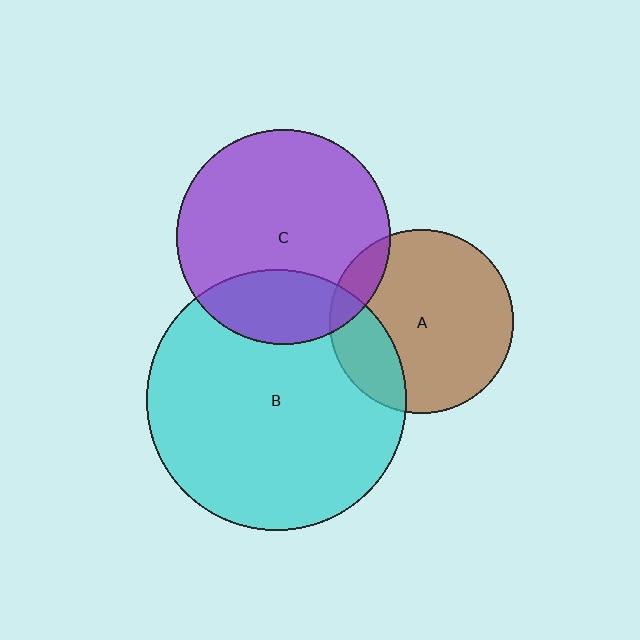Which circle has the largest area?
Circle B (cyan).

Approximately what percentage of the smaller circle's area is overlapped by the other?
Approximately 25%.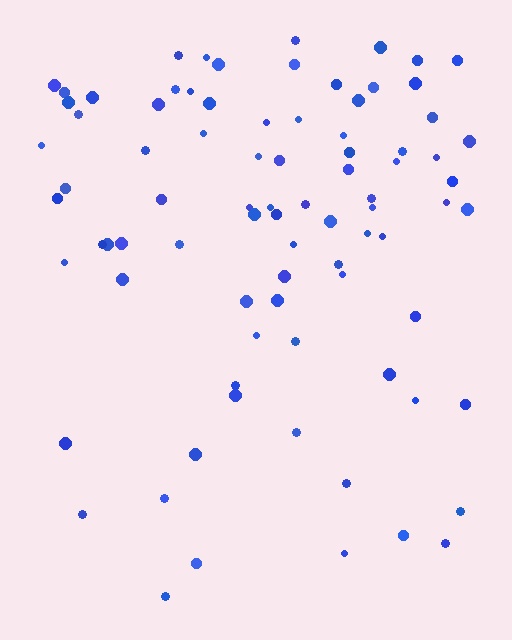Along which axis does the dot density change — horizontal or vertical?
Vertical.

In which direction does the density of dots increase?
From bottom to top, with the top side densest.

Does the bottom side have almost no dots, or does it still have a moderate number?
Still a moderate number, just noticeably fewer than the top.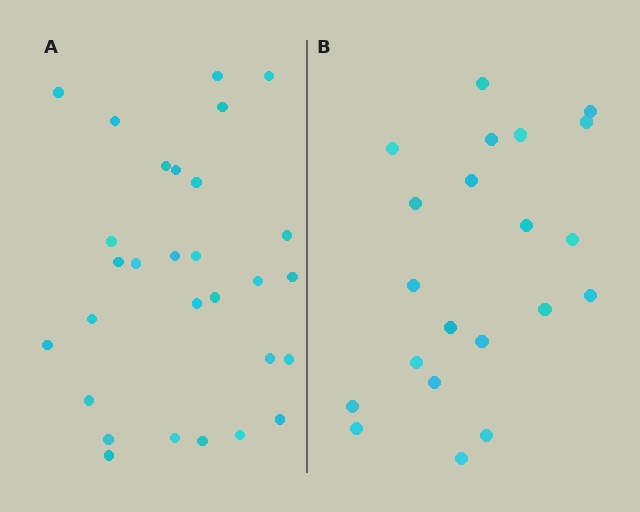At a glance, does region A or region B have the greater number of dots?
Region A (the left region) has more dots.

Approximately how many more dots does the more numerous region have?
Region A has roughly 8 or so more dots than region B.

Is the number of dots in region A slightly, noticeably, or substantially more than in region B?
Region A has noticeably more, but not dramatically so. The ratio is roughly 1.4 to 1.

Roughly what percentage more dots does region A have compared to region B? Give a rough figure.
About 40% more.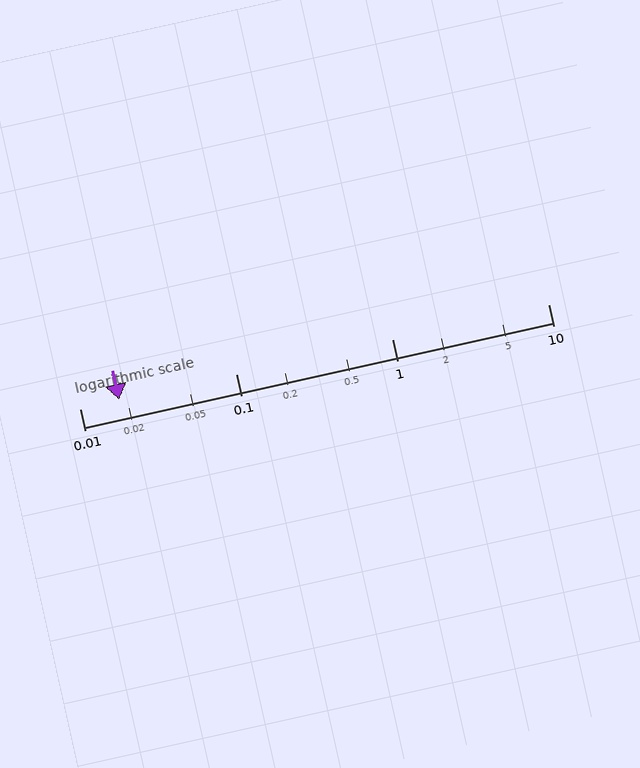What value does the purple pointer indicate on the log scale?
The pointer indicates approximately 0.018.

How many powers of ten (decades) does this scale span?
The scale spans 3 decades, from 0.01 to 10.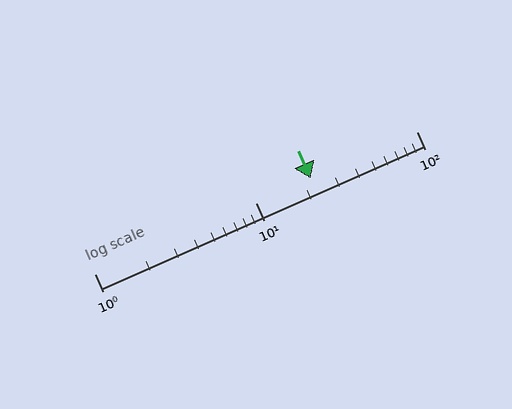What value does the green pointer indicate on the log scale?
The pointer indicates approximately 22.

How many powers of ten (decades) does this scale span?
The scale spans 2 decades, from 1 to 100.